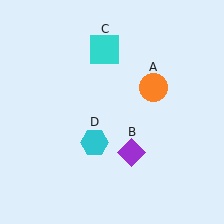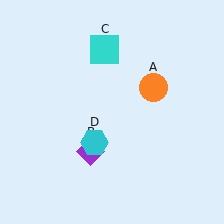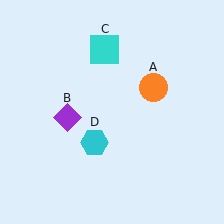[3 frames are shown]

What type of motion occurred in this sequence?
The purple diamond (object B) rotated clockwise around the center of the scene.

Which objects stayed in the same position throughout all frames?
Orange circle (object A) and cyan square (object C) and cyan hexagon (object D) remained stationary.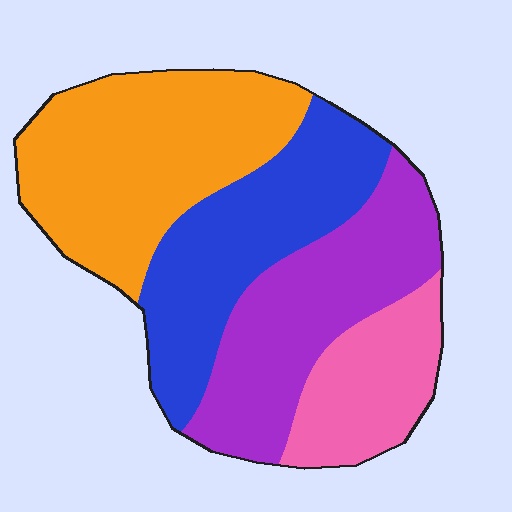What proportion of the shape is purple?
Purple covers around 25% of the shape.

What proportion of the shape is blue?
Blue covers 26% of the shape.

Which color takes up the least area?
Pink, at roughly 15%.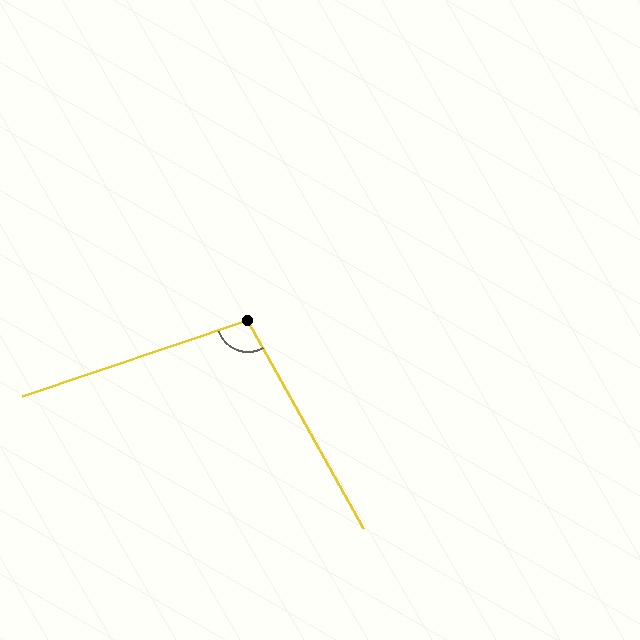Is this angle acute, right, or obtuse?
It is obtuse.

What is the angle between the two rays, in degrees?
Approximately 100 degrees.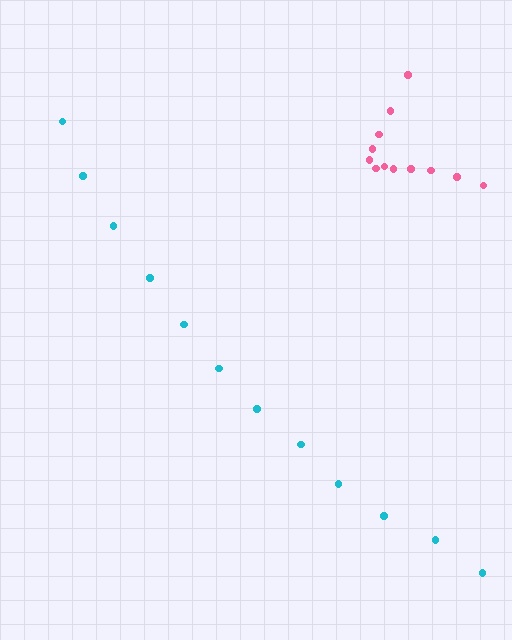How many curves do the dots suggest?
There are 2 distinct paths.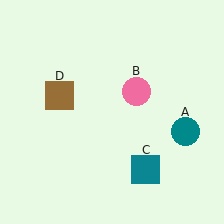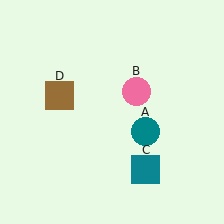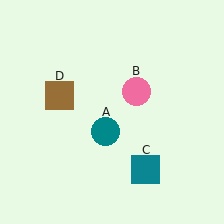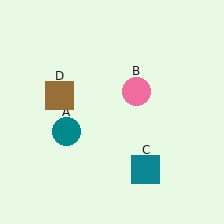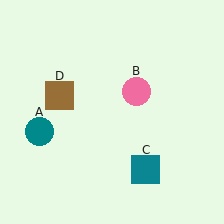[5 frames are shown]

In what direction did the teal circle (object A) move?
The teal circle (object A) moved left.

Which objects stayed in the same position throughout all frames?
Pink circle (object B) and teal square (object C) and brown square (object D) remained stationary.